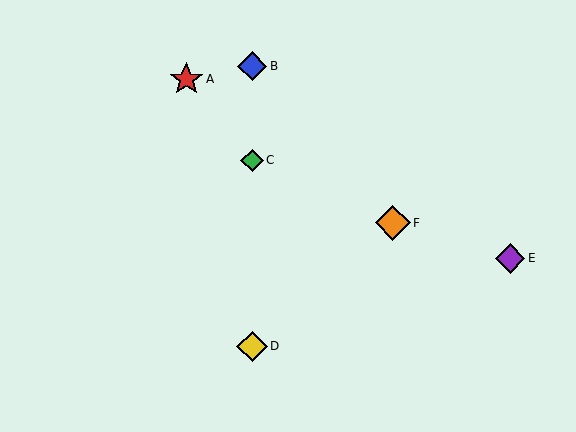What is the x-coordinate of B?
Object B is at x≈252.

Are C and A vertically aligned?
No, C is at x≈252 and A is at x≈186.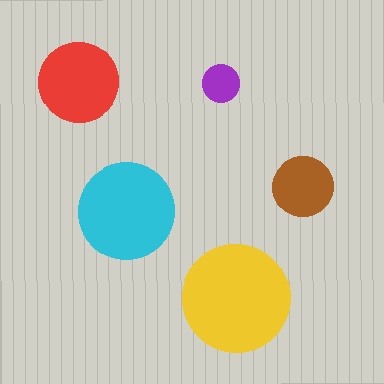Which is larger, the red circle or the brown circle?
The red one.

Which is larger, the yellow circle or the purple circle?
The yellow one.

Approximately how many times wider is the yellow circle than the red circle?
About 1.5 times wider.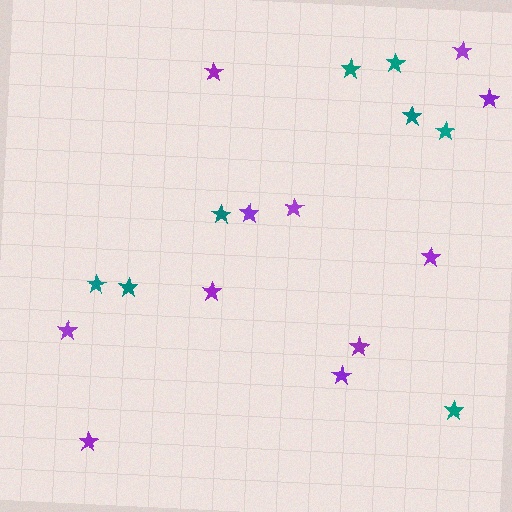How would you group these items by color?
There are 2 groups: one group of purple stars (11) and one group of teal stars (8).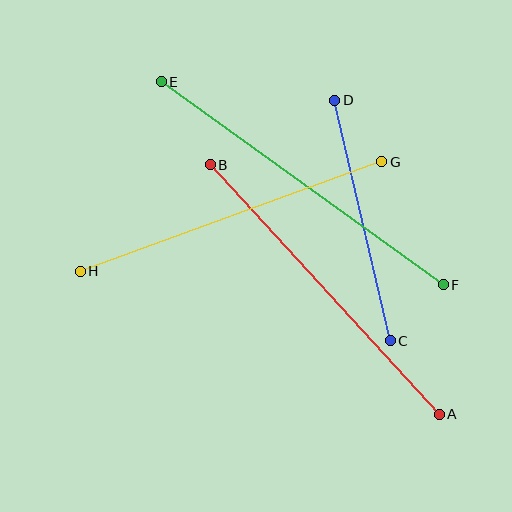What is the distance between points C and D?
The distance is approximately 247 pixels.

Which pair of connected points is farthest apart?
Points E and F are farthest apart.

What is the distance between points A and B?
The distance is approximately 339 pixels.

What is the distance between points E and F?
The distance is approximately 347 pixels.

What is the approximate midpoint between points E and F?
The midpoint is at approximately (302, 183) pixels.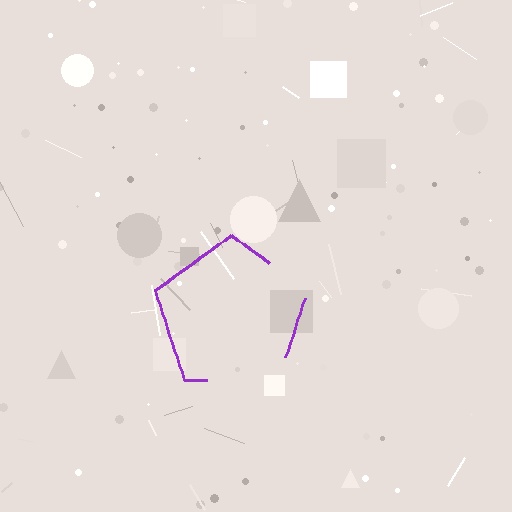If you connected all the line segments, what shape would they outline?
They would outline a pentagon.